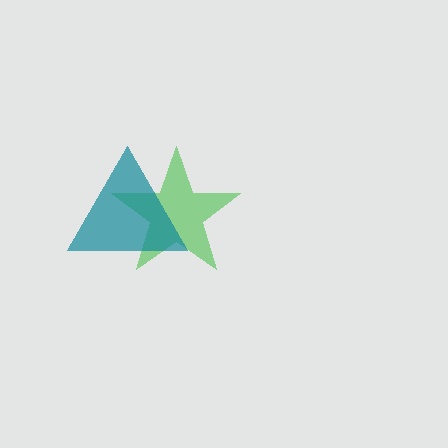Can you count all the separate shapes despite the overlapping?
Yes, there are 2 separate shapes.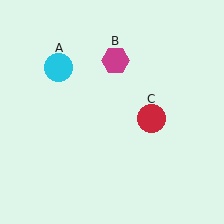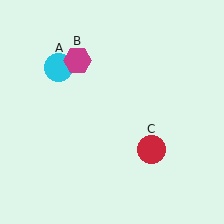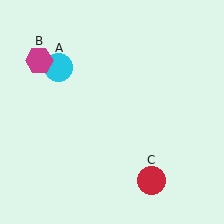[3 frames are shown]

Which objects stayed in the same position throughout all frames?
Cyan circle (object A) remained stationary.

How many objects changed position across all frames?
2 objects changed position: magenta hexagon (object B), red circle (object C).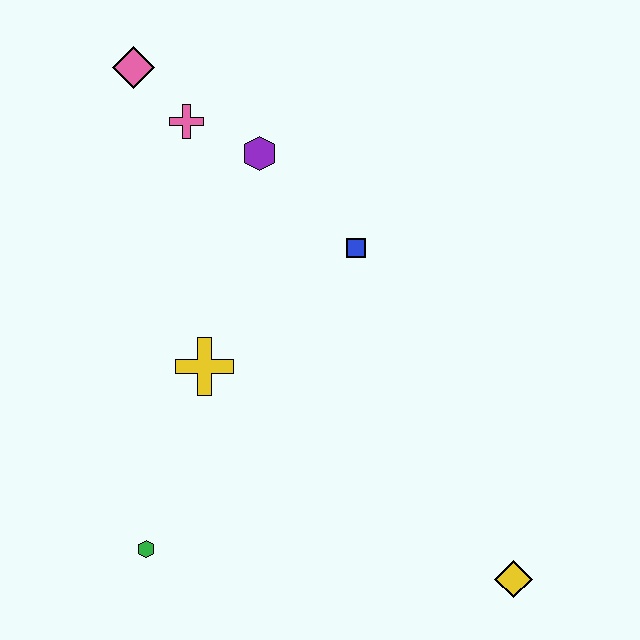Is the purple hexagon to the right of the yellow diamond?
No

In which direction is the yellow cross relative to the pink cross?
The yellow cross is below the pink cross.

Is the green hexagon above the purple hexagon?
No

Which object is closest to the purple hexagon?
The pink cross is closest to the purple hexagon.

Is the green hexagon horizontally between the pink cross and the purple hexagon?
No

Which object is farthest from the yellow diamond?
The pink diamond is farthest from the yellow diamond.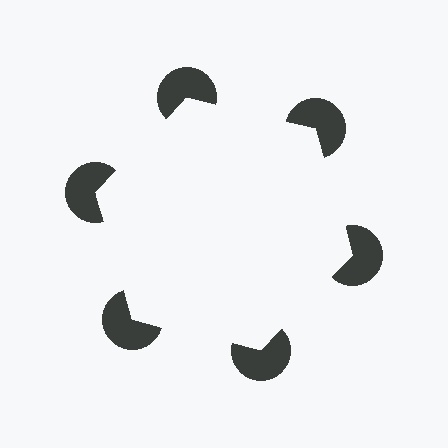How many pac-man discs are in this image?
There are 6 — one at each vertex of the illusory hexagon.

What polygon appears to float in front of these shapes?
An illusory hexagon — its edges are inferred from the aligned wedge cuts in the pac-man discs, not physically drawn.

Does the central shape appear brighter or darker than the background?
It typically appears slightly brighter than the background, even though no actual brightness change is drawn.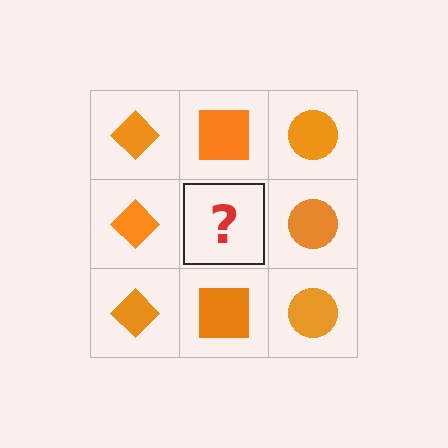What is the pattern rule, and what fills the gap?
The rule is that each column has a consistent shape. The gap should be filled with an orange square.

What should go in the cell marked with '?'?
The missing cell should contain an orange square.